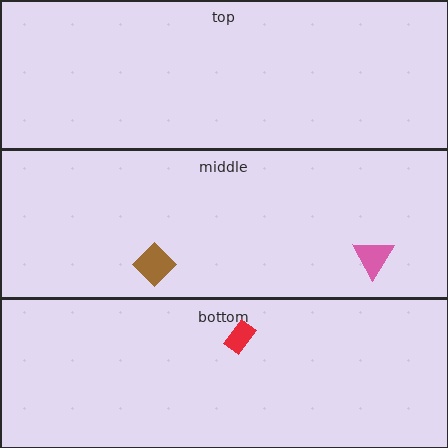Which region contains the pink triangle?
The middle region.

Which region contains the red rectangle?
The bottom region.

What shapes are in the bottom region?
The red rectangle.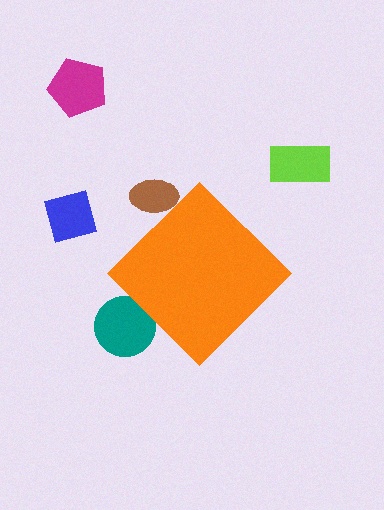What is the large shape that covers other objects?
An orange diamond.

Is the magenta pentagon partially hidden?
No, the magenta pentagon is fully visible.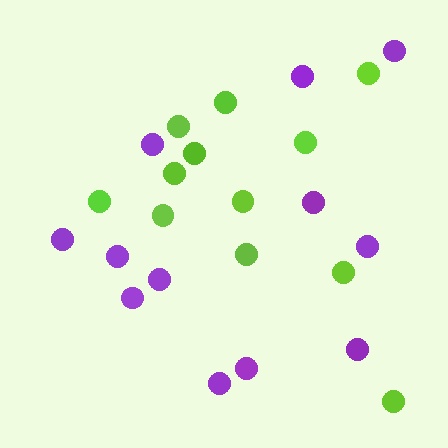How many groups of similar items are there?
There are 2 groups: one group of purple circles (12) and one group of lime circles (12).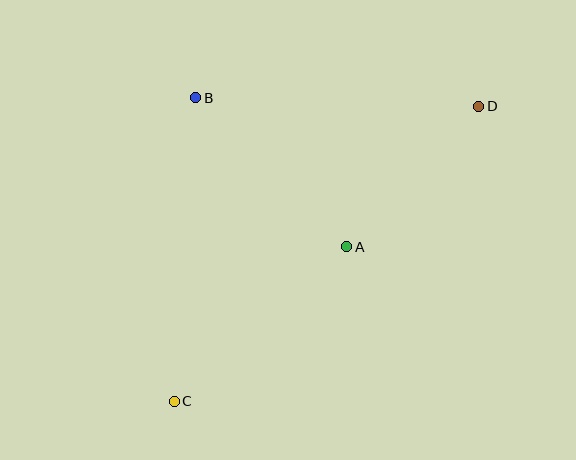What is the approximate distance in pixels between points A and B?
The distance between A and B is approximately 212 pixels.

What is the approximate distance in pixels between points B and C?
The distance between B and C is approximately 304 pixels.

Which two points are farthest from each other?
Points C and D are farthest from each other.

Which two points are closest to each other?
Points A and D are closest to each other.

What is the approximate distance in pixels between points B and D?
The distance between B and D is approximately 283 pixels.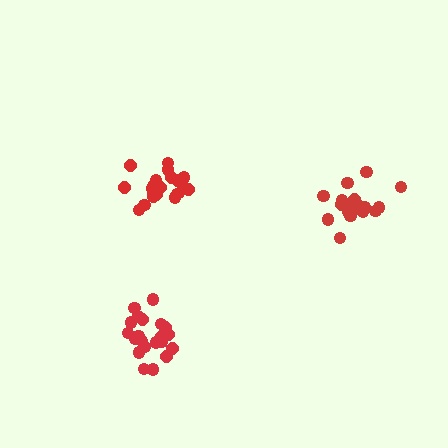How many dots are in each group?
Group 1: 21 dots, Group 2: 21 dots, Group 3: 21 dots (63 total).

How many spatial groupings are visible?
There are 3 spatial groupings.